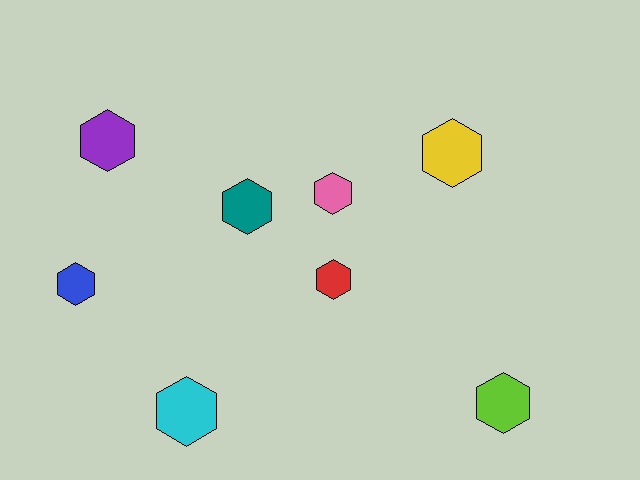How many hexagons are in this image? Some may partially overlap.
There are 8 hexagons.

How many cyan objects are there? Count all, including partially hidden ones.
There is 1 cyan object.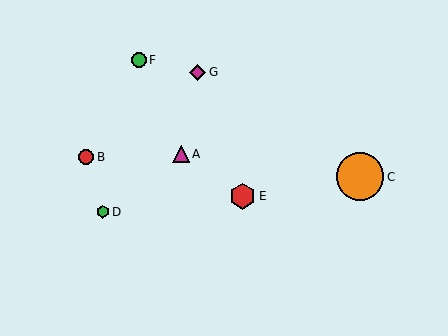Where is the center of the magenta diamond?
The center of the magenta diamond is at (197, 72).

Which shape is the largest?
The orange circle (labeled C) is the largest.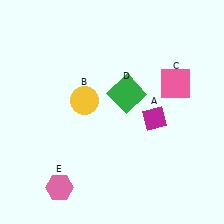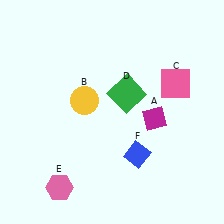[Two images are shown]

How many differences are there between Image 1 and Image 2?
There is 1 difference between the two images.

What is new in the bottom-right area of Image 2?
A blue diamond (F) was added in the bottom-right area of Image 2.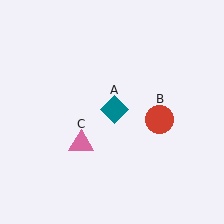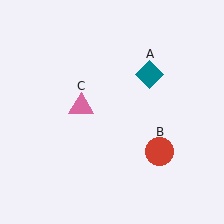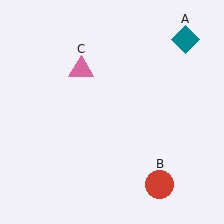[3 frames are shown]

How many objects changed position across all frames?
3 objects changed position: teal diamond (object A), red circle (object B), pink triangle (object C).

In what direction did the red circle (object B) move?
The red circle (object B) moved down.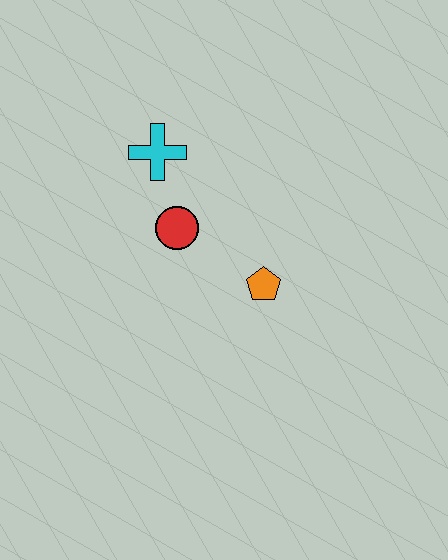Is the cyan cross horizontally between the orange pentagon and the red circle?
No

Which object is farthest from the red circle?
The orange pentagon is farthest from the red circle.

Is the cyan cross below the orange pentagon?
No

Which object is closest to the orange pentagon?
The red circle is closest to the orange pentagon.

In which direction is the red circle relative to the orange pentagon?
The red circle is to the left of the orange pentagon.